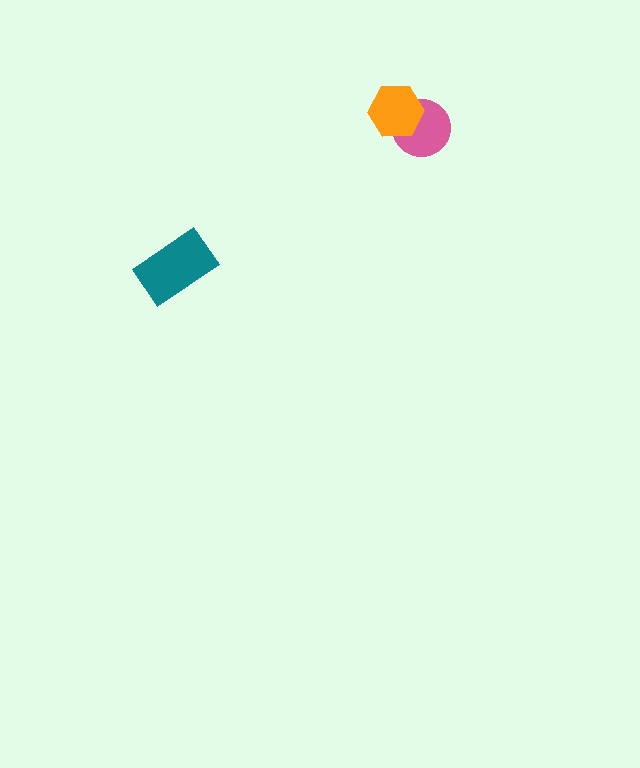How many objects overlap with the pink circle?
1 object overlaps with the pink circle.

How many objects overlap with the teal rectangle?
0 objects overlap with the teal rectangle.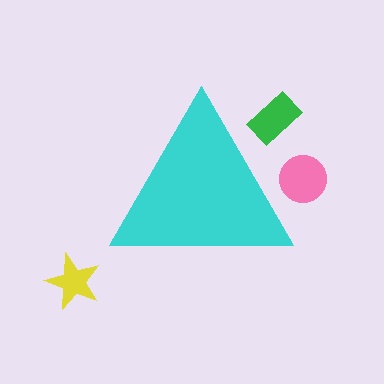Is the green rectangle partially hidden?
Yes, the green rectangle is partially hidden behind the cyan triangle.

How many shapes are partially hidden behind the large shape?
2 shapes are partially hidden.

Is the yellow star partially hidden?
No, the yellow star is fully visible.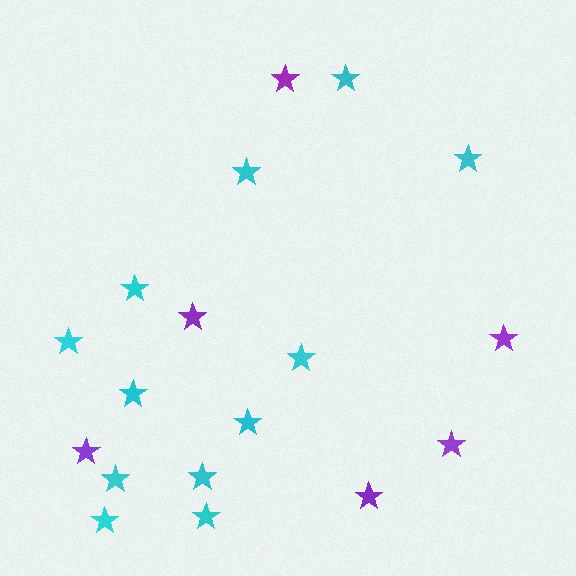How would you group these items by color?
There are 2 groups: one group of purple stars (6) and one group of cyan stars (12).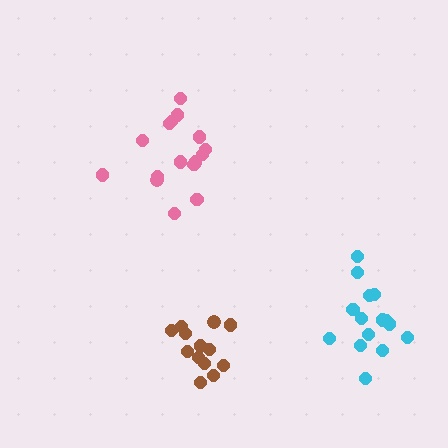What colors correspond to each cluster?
The clusters are colored: brown, cyan, pink.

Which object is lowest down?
The brown cluster is bottommost.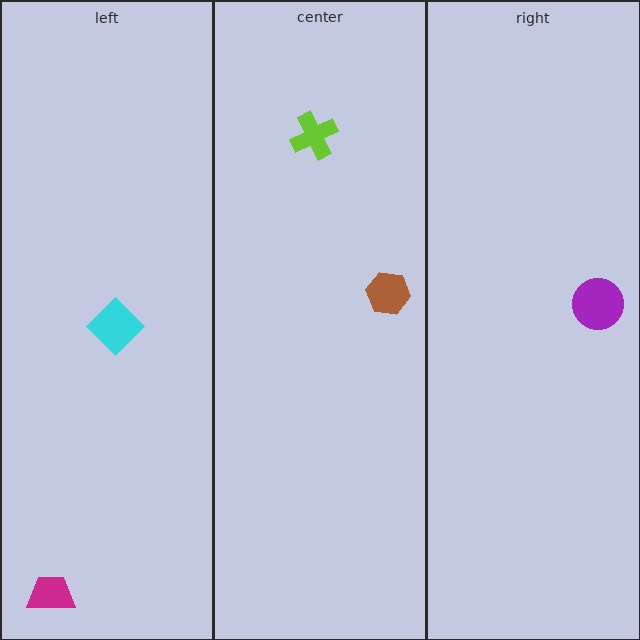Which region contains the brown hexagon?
The center region.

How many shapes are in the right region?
1.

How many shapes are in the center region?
2.